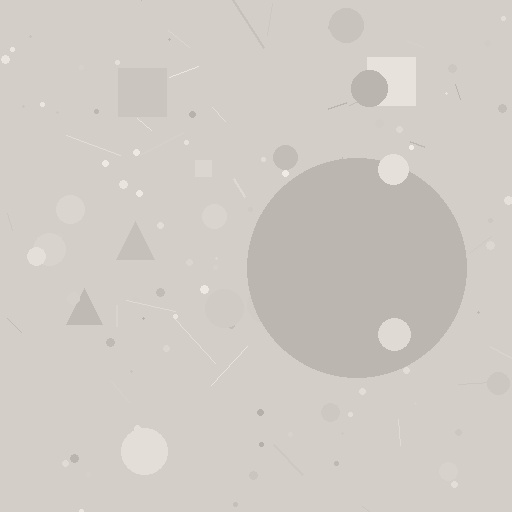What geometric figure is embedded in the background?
A circle is embedded in the background.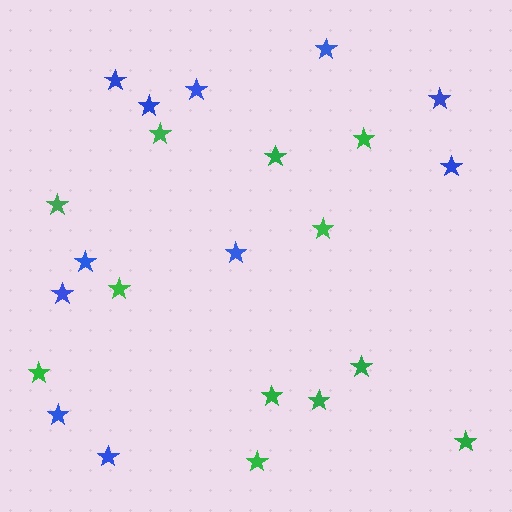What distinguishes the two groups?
There are 2 groups: one group of green stars (12) and one group of blue stars (11).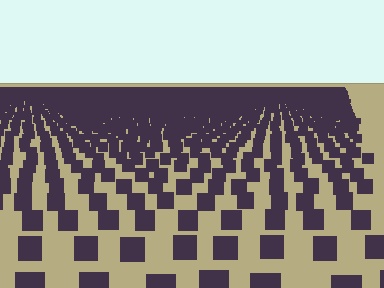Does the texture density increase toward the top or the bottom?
Density increases toward the top.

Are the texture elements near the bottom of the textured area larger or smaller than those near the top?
Larger. Near the bottom, elements are closer to the viewer and appear at a bigger on-screen size.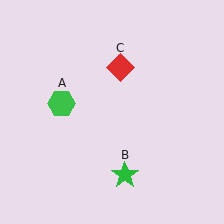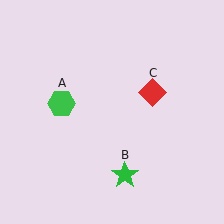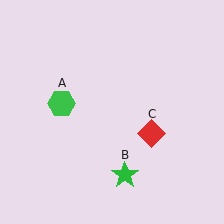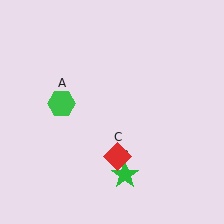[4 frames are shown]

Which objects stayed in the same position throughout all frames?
Green hexagon (object A) and green star (object B) remained stationary.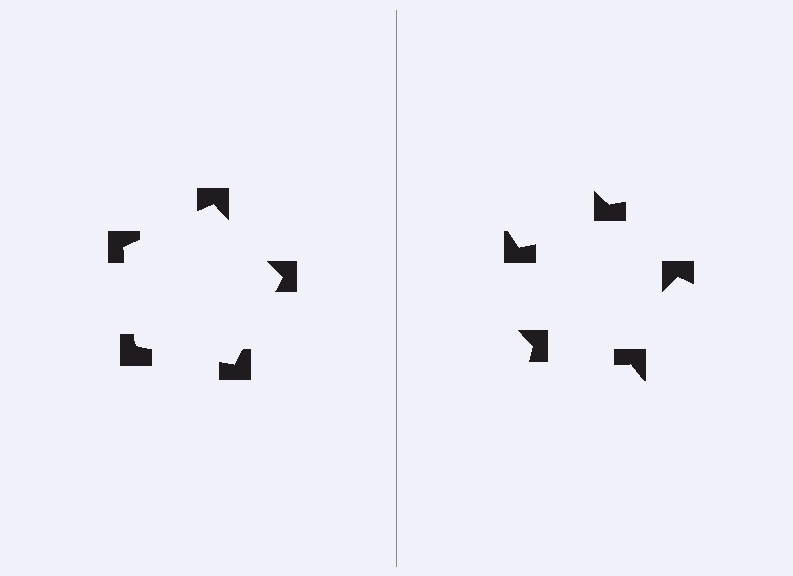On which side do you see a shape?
An illusory pentagon appears on the left side. On the right side the wedge cuts are rotated, so no coherent shape forms.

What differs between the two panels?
The notched squares are positioned identically on both sides; only the wedge orientations differ. On the left they align to a pentagon; on the right they are misaligned.